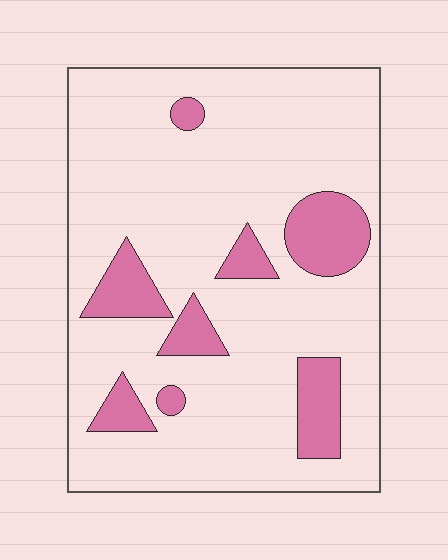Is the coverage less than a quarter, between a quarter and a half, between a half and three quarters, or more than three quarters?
Less than a quarter.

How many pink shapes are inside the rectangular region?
8.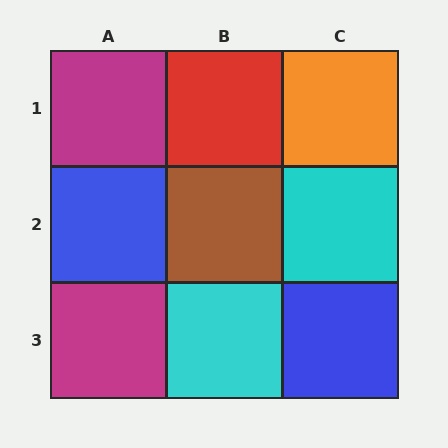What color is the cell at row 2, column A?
Blue.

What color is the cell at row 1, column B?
Red.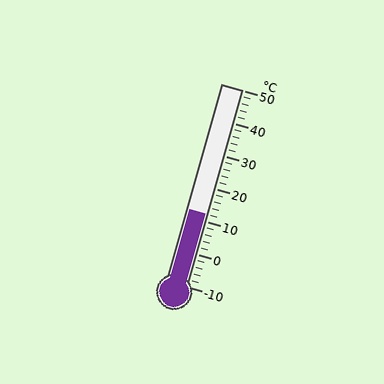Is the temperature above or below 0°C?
The temperature is above 0°C.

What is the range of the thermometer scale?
The thermometer scale ranges from -10°C to 50°C.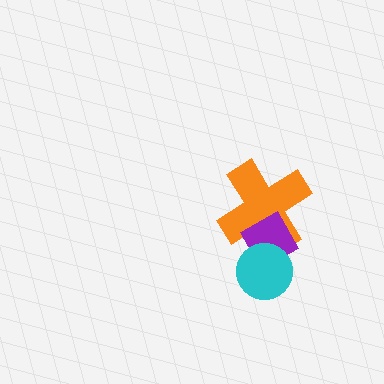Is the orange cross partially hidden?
Yes, it is partially covered by another shape.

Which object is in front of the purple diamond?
The cyan circle is in front of the purple diamond.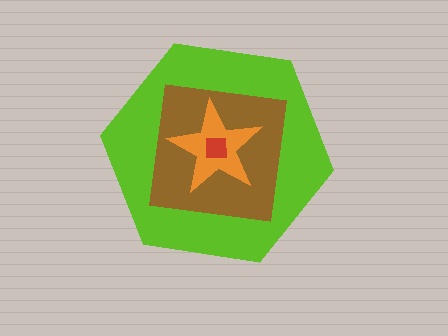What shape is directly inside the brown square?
The orange star.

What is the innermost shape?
The red square.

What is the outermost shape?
The lime hexagon.